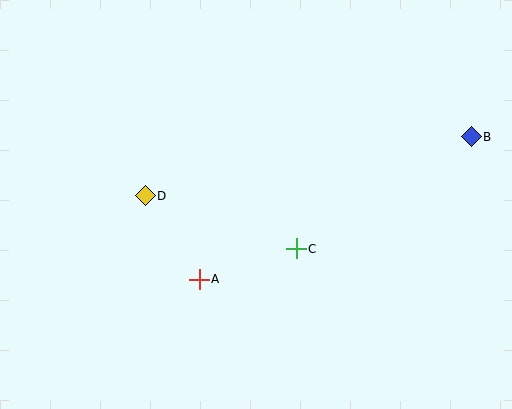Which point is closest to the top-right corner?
Point B is closest to the top-right corner.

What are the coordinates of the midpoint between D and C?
The midpoint between D and C is at (221, 222).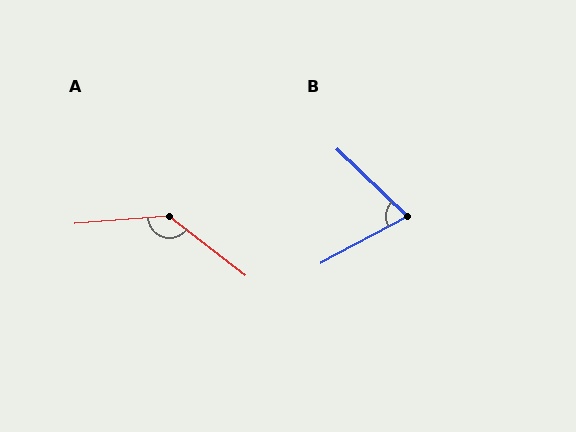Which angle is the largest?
A, at approximately 138 degrees.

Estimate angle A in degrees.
Approximately 138 degrees.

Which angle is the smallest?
B, at approximately 72 degrees.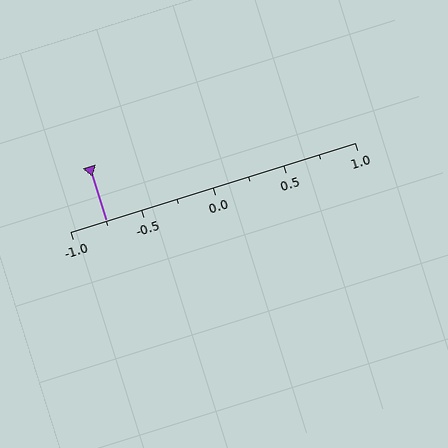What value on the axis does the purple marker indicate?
The marker indicates approximately -0.75.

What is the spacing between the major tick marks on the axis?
The major ticks are spaced 0.5 apart.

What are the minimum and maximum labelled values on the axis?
The axis runs from -1.0 to 1.0.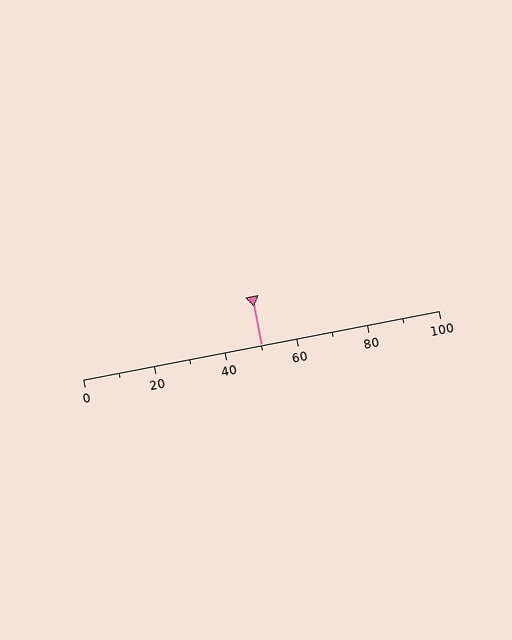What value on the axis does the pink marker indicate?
The marker indicates approximately 50.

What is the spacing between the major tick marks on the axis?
The major ticks are spaced 20 apart.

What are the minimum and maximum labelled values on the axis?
The axis runs from 0 to 100.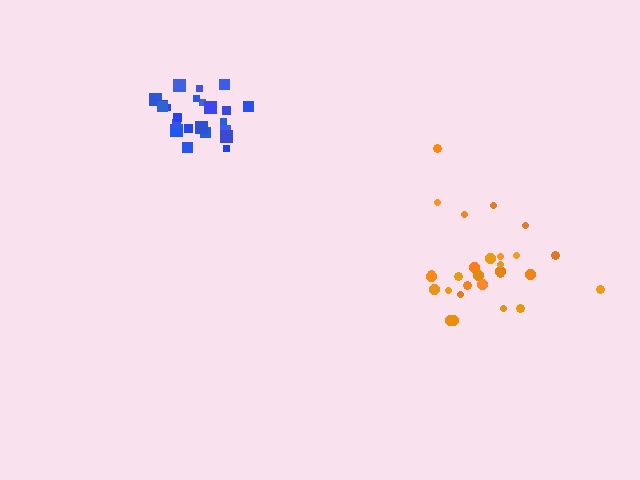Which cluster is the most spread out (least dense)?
Orange.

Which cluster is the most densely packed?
Blue.